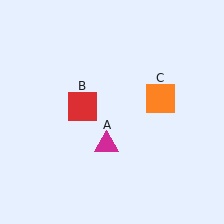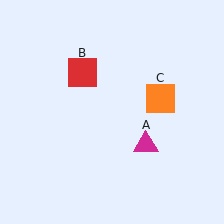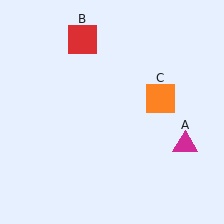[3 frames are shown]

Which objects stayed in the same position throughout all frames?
Orange square (object C) remained stationary.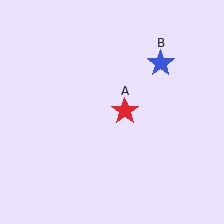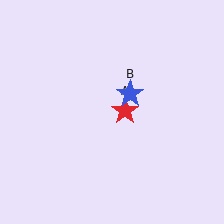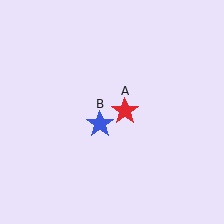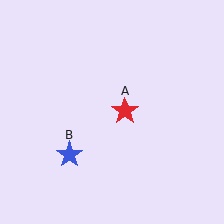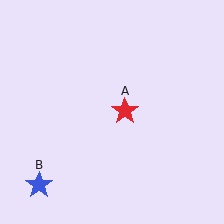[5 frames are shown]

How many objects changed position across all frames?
1 object changed position: blue star (object B).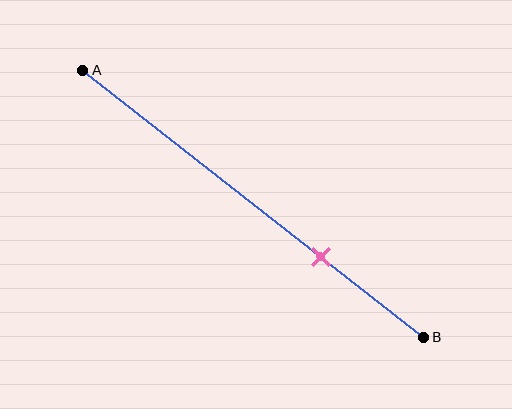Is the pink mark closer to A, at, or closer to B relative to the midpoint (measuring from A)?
The pink mark is closer to point B than the midpoint of segment AB.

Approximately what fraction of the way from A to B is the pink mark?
The pink mark is approximately 70% of the way from A to B.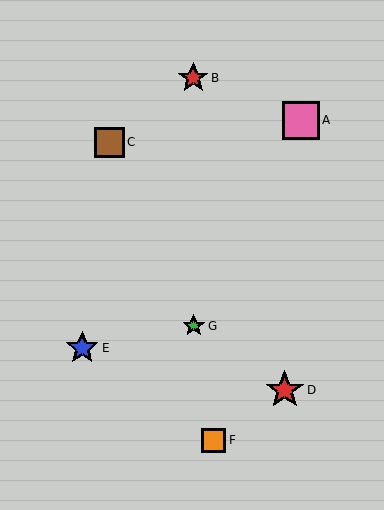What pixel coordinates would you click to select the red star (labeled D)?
Click at (285, 390) to select the red star D.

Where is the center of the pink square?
The center of the pink square is at (301, 120).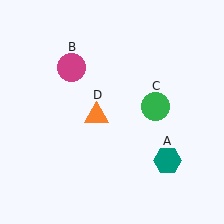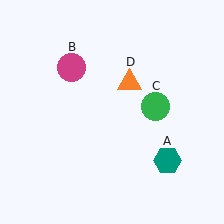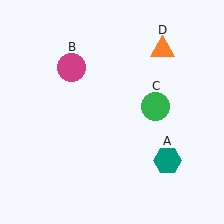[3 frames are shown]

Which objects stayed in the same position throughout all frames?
Teal hexagon (object A) and magenta circle (object B) and green circle (object C) remained stationary.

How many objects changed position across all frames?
1 object changed position: orange triangle (object D).